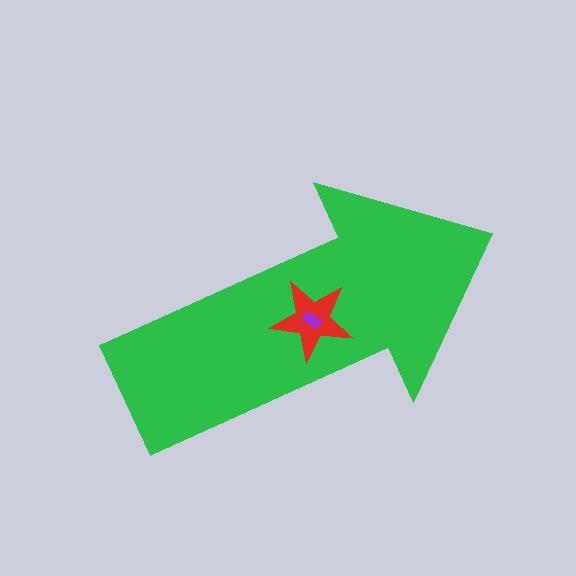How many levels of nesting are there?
3.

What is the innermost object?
The purple rectangle.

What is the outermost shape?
The green arrow.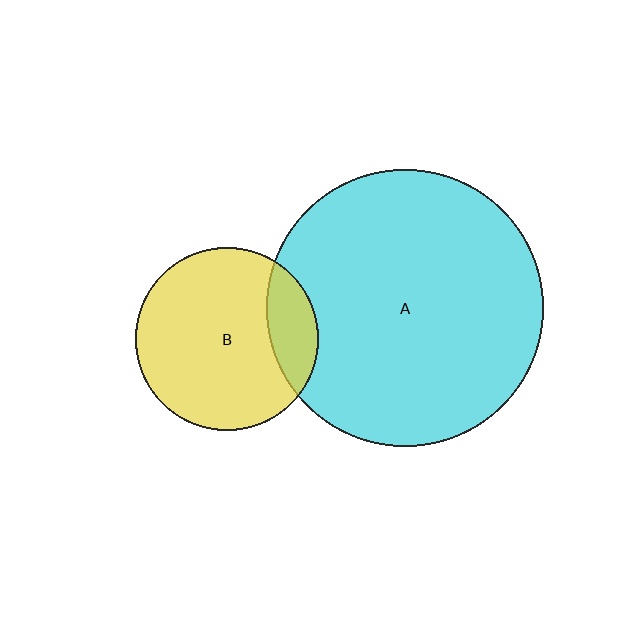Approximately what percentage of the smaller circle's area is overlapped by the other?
Approximately 20%.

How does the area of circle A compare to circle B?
Approximately 2.3 times.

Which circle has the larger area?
Circle A (cyan).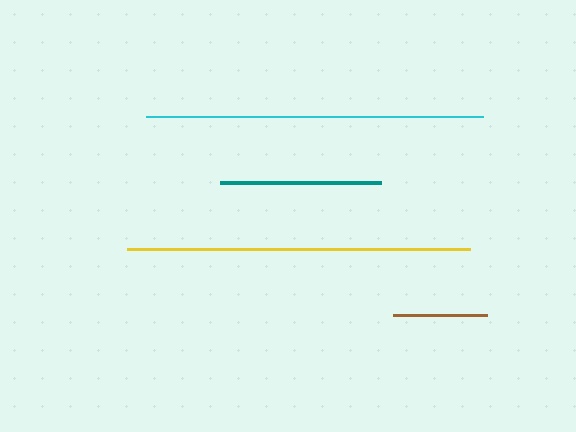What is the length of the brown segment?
The brown segment is approximately 94 pixels long.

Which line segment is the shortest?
The brown line is the shortest at approximately 94 pixels.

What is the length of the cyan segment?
The cyan segment is approximately 337 pixels long.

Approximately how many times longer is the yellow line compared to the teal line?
The yellow line is approximately 2.1 times the length of the teal line.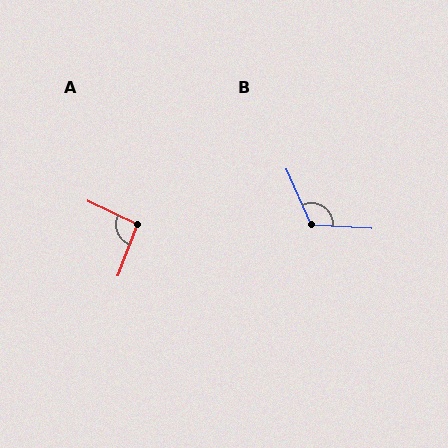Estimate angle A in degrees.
Approximately 95 degrees.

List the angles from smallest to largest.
A (95°), B (117°).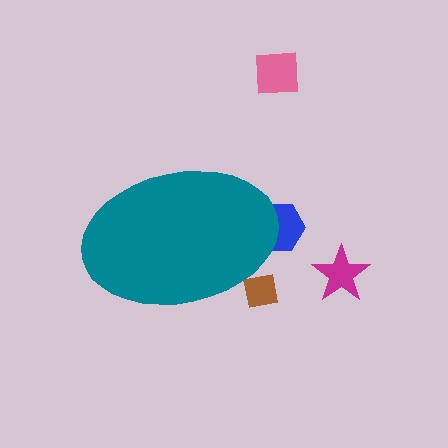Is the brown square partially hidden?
Yes, the brown square is partially hidden behind the teal ellipse.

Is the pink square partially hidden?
No, the pink square is fully visible.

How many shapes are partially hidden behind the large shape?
2 shapes are partially hidden.